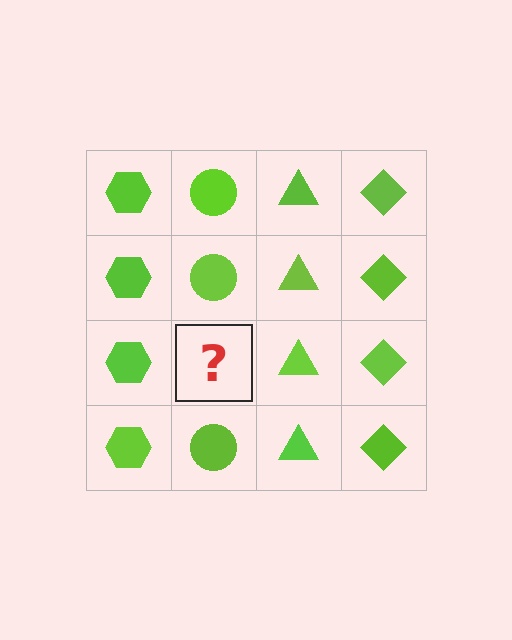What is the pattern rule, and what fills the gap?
The rule is that each column has a consistent shape. The gap should be filled with a lime circle.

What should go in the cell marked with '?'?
The missing cell should contain a lime circle.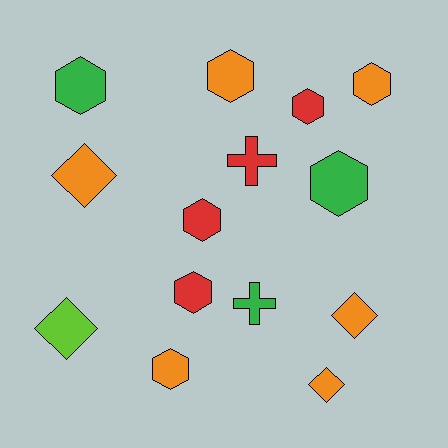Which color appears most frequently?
Orange, with 6 objects.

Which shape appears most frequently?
Hexagon, with 8 objects.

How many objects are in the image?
There are 14 objects.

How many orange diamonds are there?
There are 3 orange diamonds.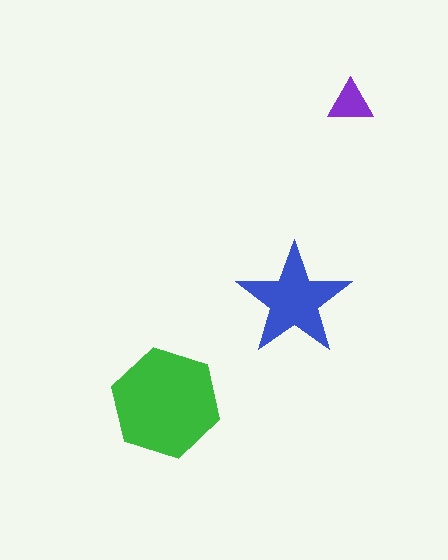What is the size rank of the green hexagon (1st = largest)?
1st.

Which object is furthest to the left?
The green hexagon is leftmost.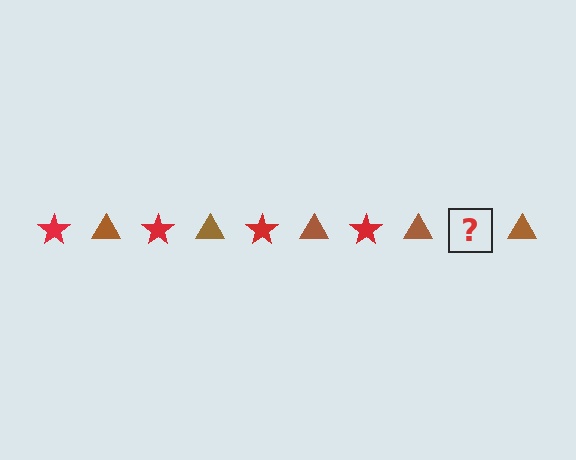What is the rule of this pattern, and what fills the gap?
The rule is that the pattern alternates between red star and brown triangle. The gap should be filled with a red star.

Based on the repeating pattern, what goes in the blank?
The blank should be a red star.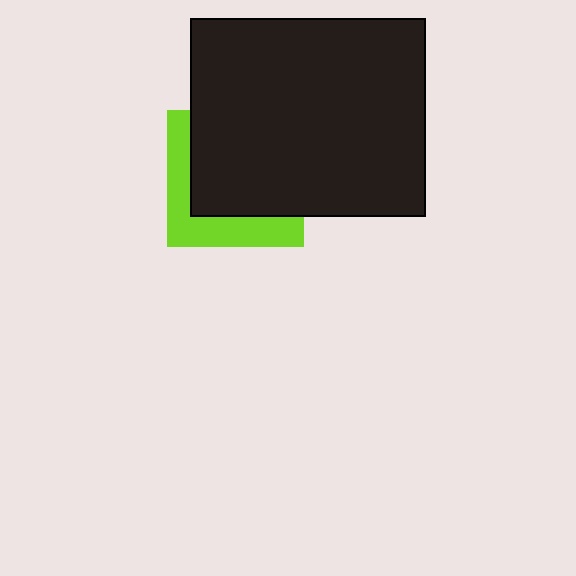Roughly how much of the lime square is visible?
A small part of it is visible (roughly 34%).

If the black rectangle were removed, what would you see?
You would see the complete lime square.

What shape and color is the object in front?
The object in front is a black rectangle.